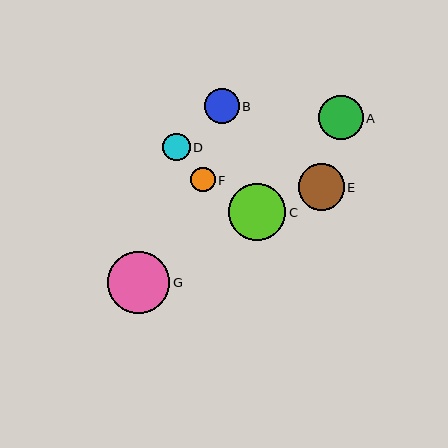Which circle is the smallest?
Circle F is the smallest with a size of approximately 24 pixels.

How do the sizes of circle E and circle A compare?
Circle E and circle A are approximately the same size.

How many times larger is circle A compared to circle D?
Circle A is approximately 1.6 times the size of circle D.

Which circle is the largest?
Circle G is the largest with a size of approximately 62 pixels.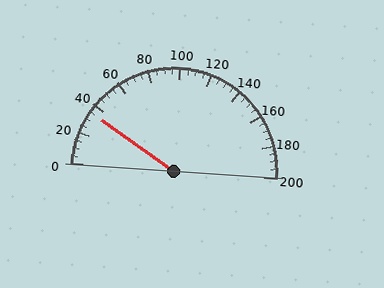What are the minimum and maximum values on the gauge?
The gauge ranges from 0 to 200.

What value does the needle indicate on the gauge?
The needle indicates approximately 35.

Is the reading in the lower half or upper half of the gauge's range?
The reading is in the lower half of the range (0 to 200).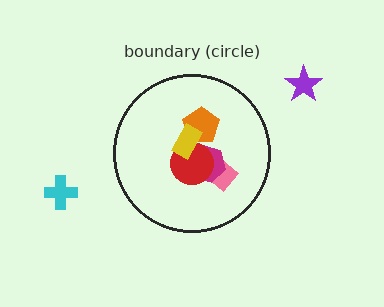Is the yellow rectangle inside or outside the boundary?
Inside.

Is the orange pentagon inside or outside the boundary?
Inside.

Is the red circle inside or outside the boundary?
Inside.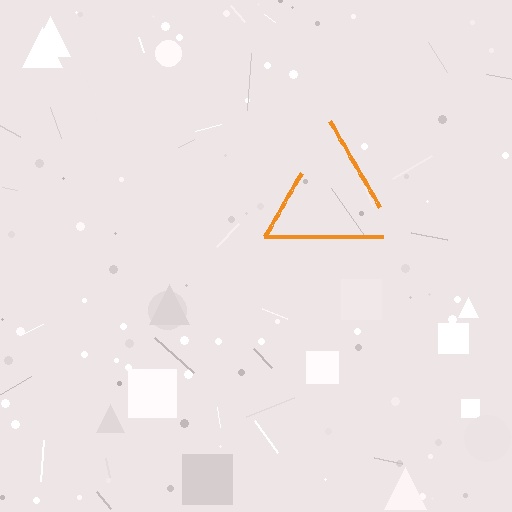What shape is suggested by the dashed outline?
The dashed outline suggests a triangle.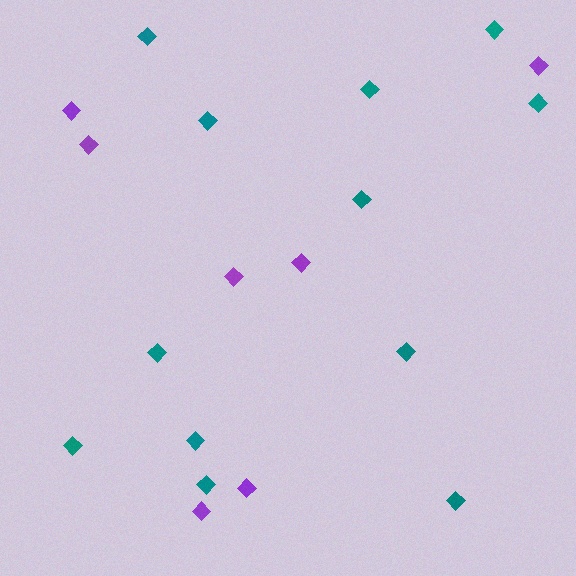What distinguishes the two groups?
There are 2 groups: one group of teal diamonds (12) and one group of purple diamonds (7).